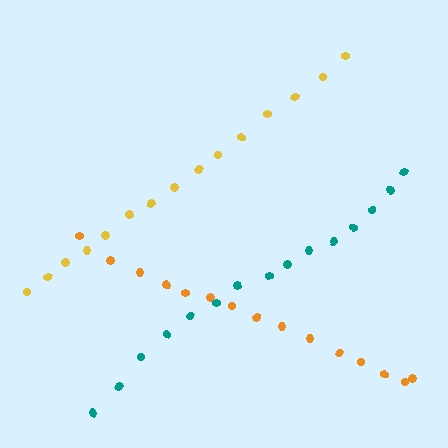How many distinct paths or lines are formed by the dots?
There are 3 distinct paths.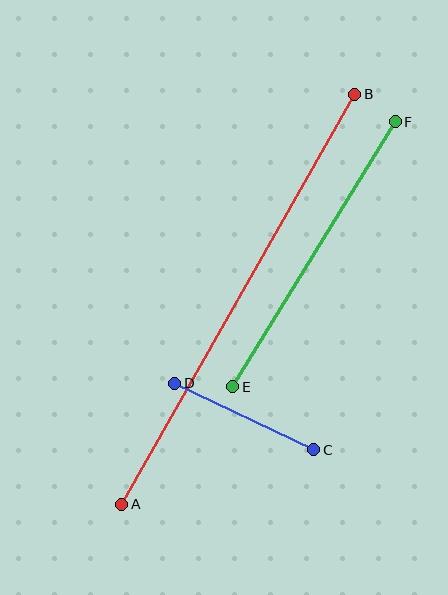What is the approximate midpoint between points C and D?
The midpoint is at approximately (244, 417) pixels.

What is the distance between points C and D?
The distance is approximately 154 pixels.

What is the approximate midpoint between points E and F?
The midpoint is at approximately (314, 254) pixels.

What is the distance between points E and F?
The distance is approximately 311 pixels.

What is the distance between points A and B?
The distance is approximately 472 pixels.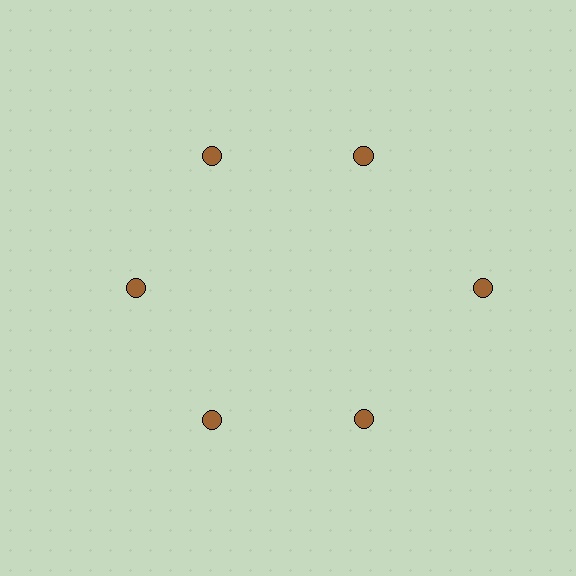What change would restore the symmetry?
The symmetry would be restored by moving it inward, back onto the ring so that all 6 circles sit at equal angles and equal distance from the center.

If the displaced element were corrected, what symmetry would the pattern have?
It would have 6-fold rotational symmetry — the pattern would map onto itself every 60 degrees.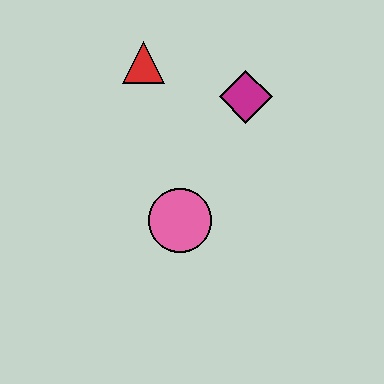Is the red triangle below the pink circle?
No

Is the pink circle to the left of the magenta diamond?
Yes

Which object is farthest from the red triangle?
The pink circle is farthest from the red triangle.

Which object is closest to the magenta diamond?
The red triangle is closest to the magenta diamond.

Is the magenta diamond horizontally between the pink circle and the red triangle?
No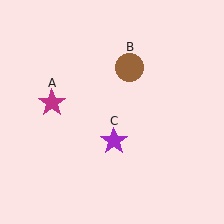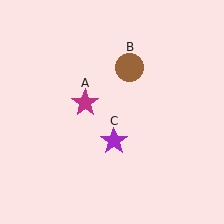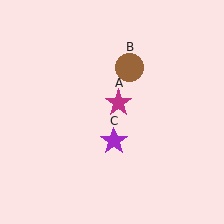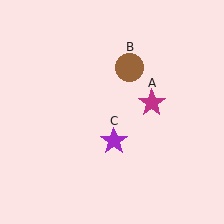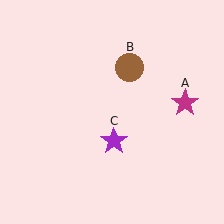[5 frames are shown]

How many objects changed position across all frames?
1 object changed position: magenta star (object A).